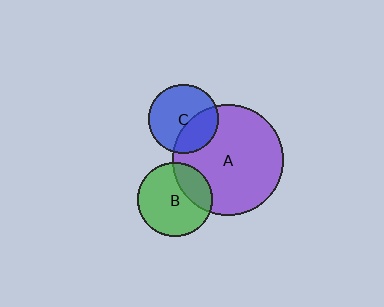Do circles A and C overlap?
Yes.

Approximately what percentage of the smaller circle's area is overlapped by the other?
Approximately 35%.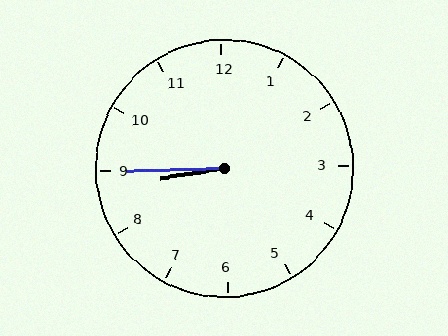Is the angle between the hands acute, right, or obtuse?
It is acute.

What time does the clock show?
8:45.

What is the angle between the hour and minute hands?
Approximately 8 degrees.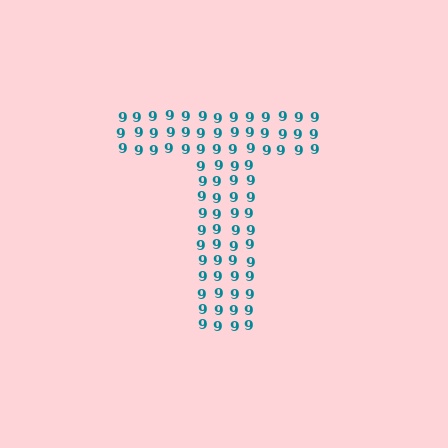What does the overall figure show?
The overall figure shows the letter T.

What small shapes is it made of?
It is made of small digit 9's.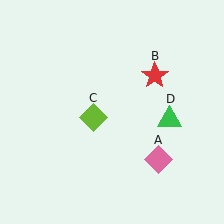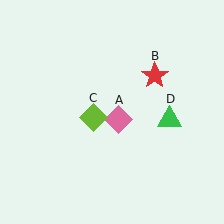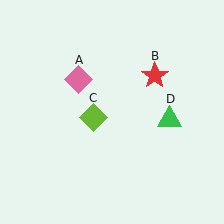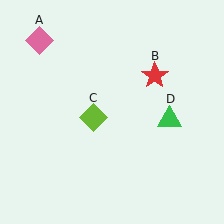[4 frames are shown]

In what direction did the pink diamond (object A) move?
The pink diamond (object A) moved up and to the left.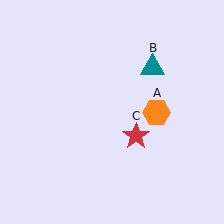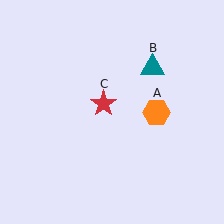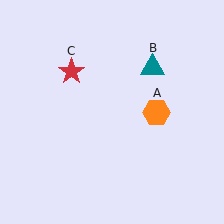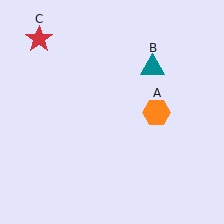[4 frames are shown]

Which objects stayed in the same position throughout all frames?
Orange hexagon (object A) and teal triangle (object B) remained stationary.